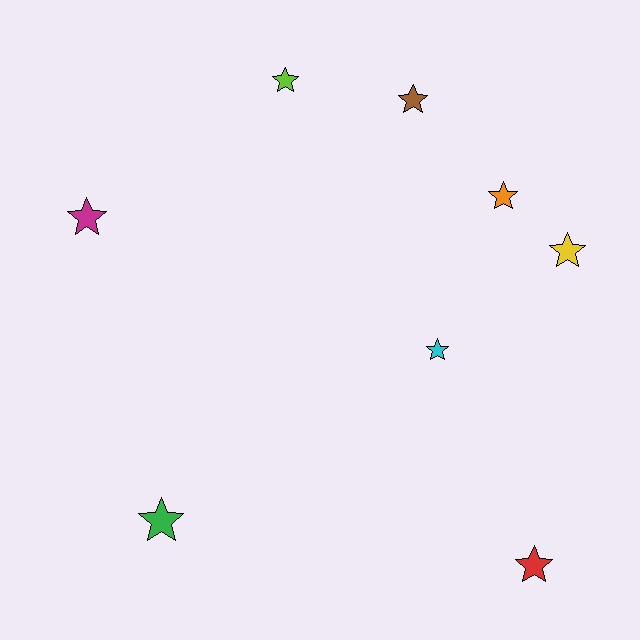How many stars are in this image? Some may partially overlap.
There are 8 stars.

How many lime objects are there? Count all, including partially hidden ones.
There is 1 lime object.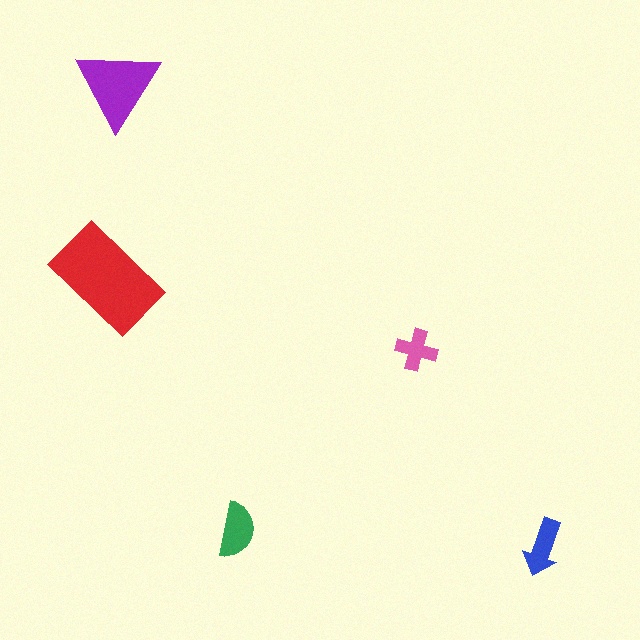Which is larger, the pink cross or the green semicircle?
The green semicircle.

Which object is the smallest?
The pink cross.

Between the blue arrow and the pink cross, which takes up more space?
The blue arrow.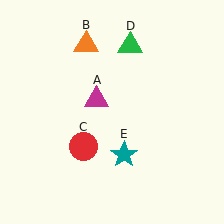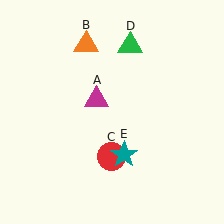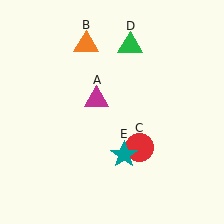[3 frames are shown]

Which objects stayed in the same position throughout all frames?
Magenta triangle (object A) and orange triangle (object B) and green triangle (object D) and teal star (object E) remained stationary.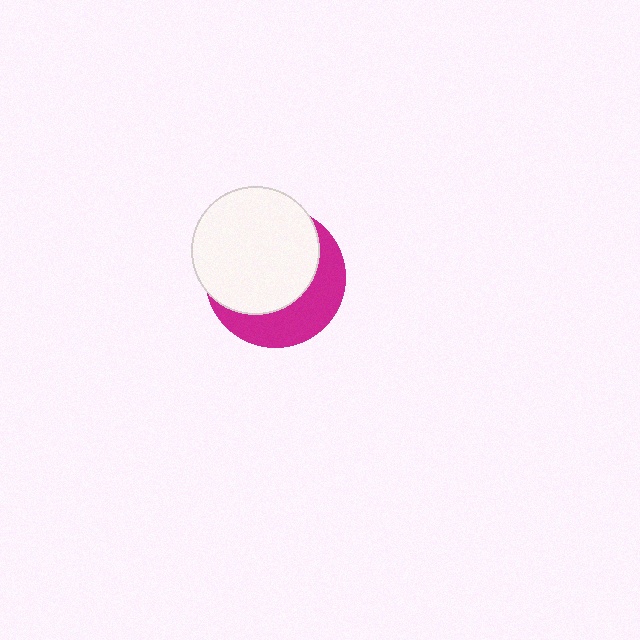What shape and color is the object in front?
The object in front is a white circle.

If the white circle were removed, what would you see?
You would see the complete magenta circle.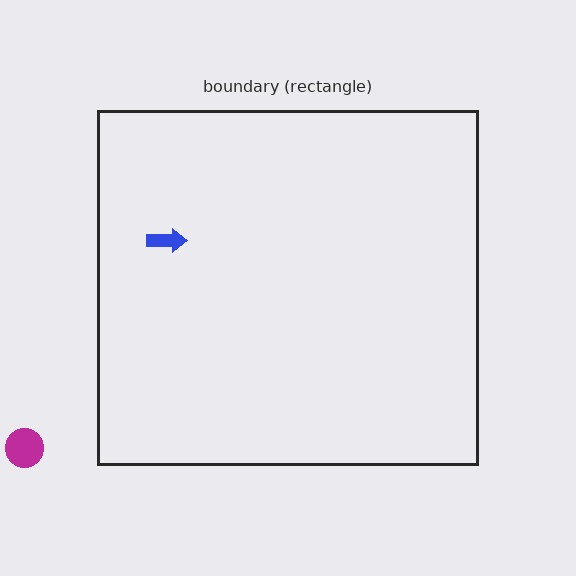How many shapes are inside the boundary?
1 inside, 1 outside.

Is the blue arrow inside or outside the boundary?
Inside.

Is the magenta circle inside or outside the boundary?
Outside.